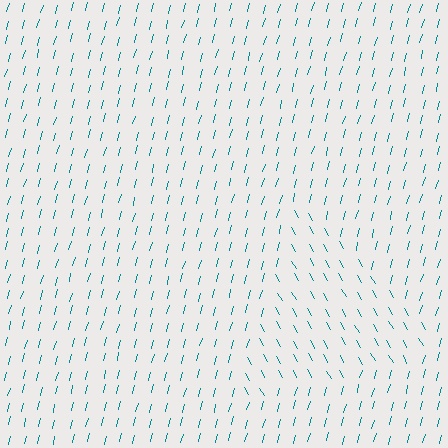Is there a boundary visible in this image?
Yes, there is a texture boundary formed by a change in line orientation.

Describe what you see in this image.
The image is filled with small teal line segments. A triangle region in the image has lines oriented differently from the surrounding lines, creating a visible texture boundary.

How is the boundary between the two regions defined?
The boundary is defined purely by a change in line orientation (approximately 45 degrees difference). All lines are the same color and thickness.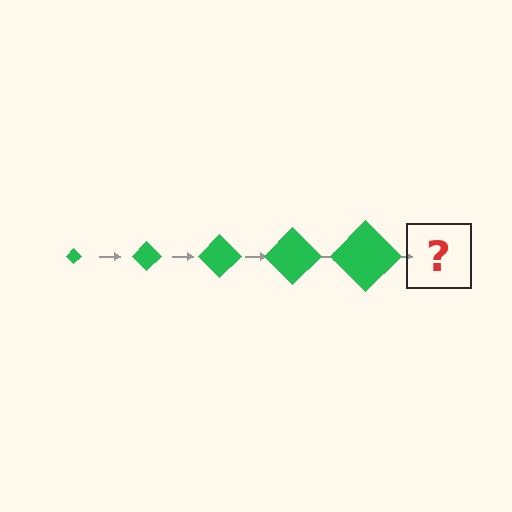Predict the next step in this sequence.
The next step is a green diamond, larger than the previous one.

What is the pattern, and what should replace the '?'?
The pattern is that the diamond gets progressively larger each step. The '?' should be a green diamond, larger than the previous one.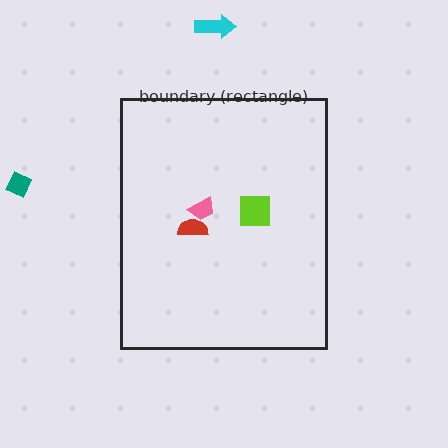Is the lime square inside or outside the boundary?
Inside.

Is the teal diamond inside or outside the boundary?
Outside.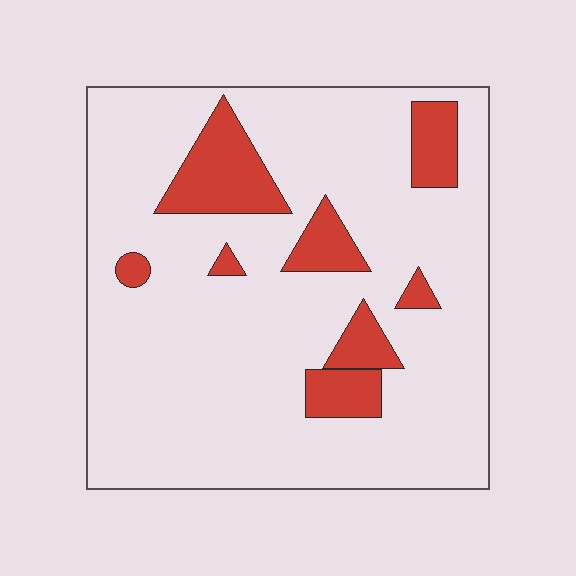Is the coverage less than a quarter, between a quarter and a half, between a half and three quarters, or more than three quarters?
Less than a quarter.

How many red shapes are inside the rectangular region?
8.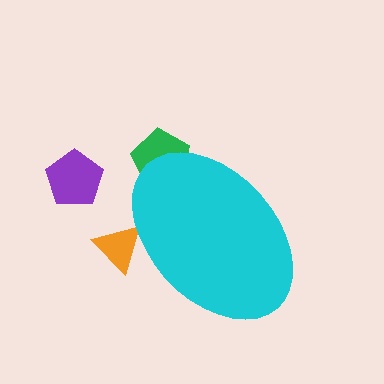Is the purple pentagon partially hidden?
No, the purple pentagon is fully visible.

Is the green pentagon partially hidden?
Yes, the green pentagon is partially hidden behind the cyan ellipse.